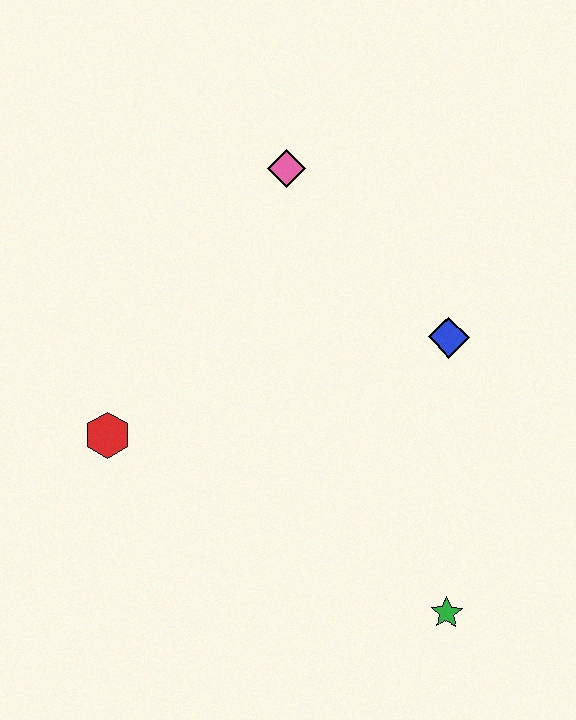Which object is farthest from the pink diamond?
The green star is farthest from the pink diamond.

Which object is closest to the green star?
The blue diamond is closest to the green star.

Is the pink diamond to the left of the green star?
Yes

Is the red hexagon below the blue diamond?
Yes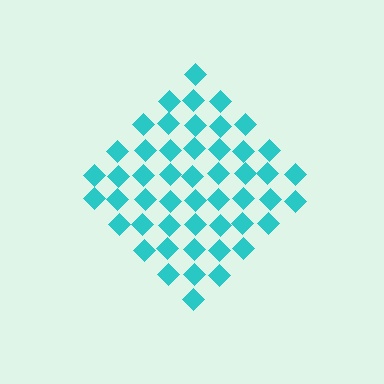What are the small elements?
The small elements are diamonds.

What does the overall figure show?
The overall figure shows a diamond.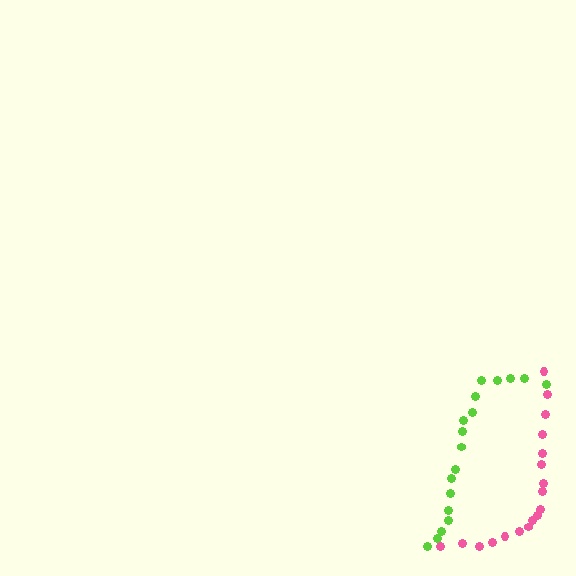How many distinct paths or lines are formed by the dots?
There are 2 distinct paths.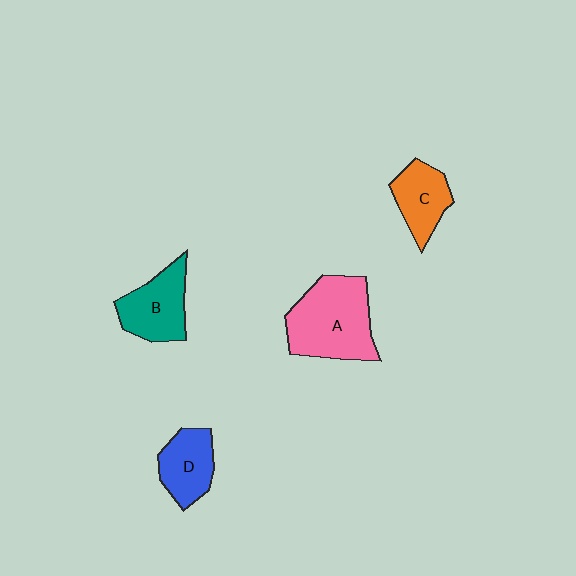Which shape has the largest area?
Shape A (pink).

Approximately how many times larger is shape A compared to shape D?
Approximately 1.8 times.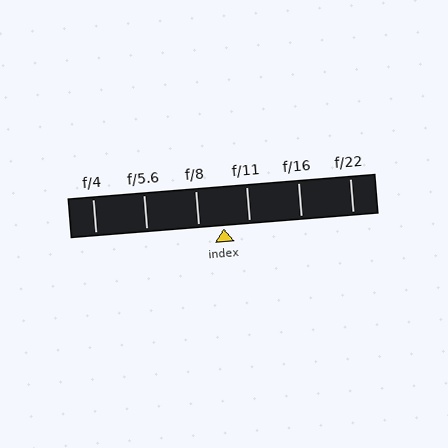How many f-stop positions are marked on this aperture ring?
There are 6 f-stop positions marked.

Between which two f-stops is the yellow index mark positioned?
The index mark is between f/8 and f/11.